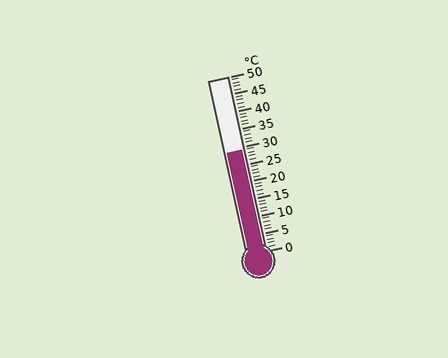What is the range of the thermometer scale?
The thermometer scale ranges from 0°C to 50°C.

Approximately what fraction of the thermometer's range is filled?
The thermometer is filled to approximately 60% of its range.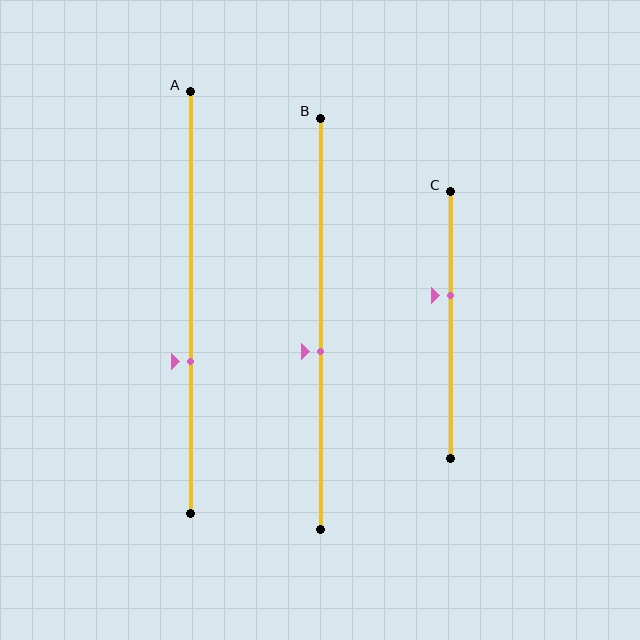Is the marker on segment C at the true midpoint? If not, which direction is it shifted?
No, the marker on segment C is shifted upward by about 11% of the segment length.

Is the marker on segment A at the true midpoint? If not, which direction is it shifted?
No, the marker on segment A is shifted downward by about 14% of the segment length.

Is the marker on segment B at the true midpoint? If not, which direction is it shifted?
No, the marker on segment B is shifted downward by about 7% of the segment length.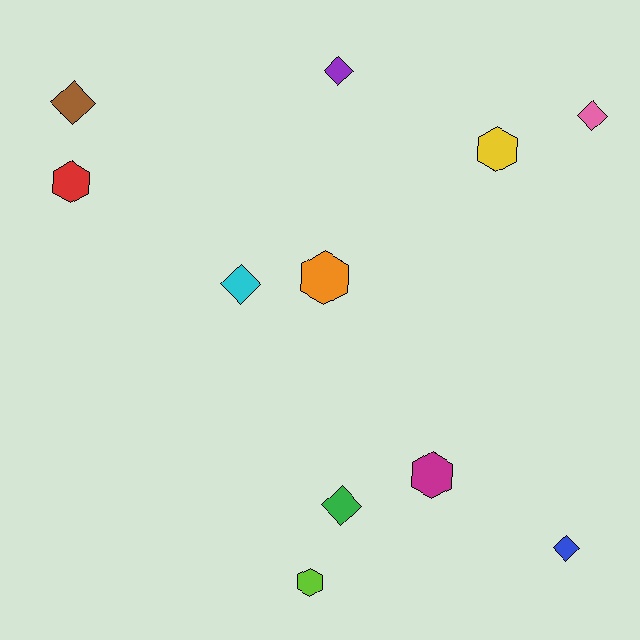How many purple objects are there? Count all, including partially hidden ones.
There is 1 purple object.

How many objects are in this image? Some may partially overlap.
There are 11 objects.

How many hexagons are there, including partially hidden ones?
There are 5 hexagons.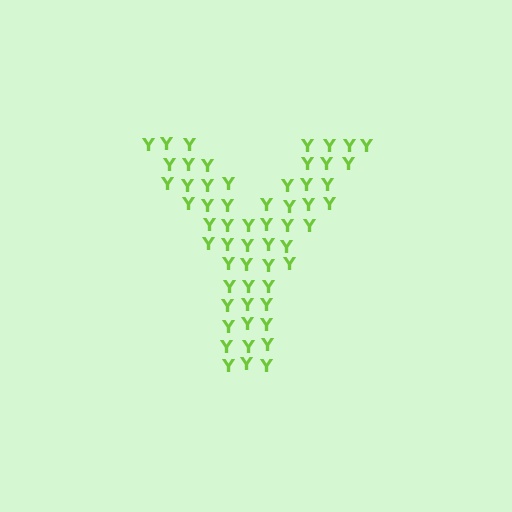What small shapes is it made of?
It is made of small letter Y's.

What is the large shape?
The large shape is the letter Y.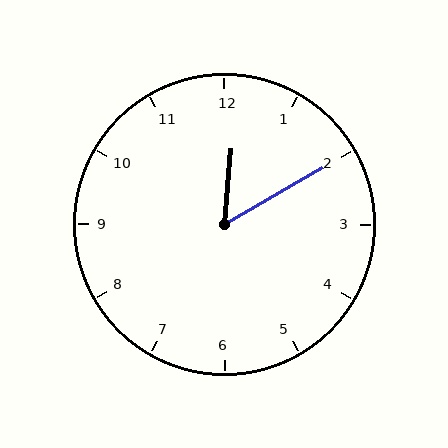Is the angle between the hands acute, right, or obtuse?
It is acute.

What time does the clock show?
12:10.